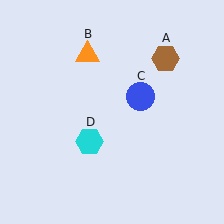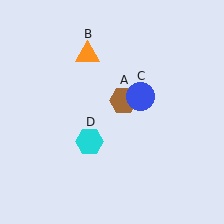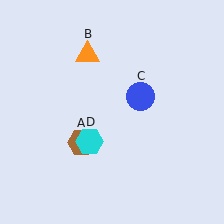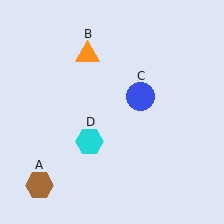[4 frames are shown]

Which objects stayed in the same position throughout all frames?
Orange triangle (object B) and blue circle (object C) and cyan hexagon (object D) remained stationary.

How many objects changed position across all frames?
1 object changed position: brown hexagon (object A).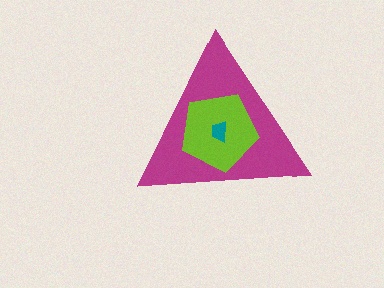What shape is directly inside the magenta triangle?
The lime pentagon.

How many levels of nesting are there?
3.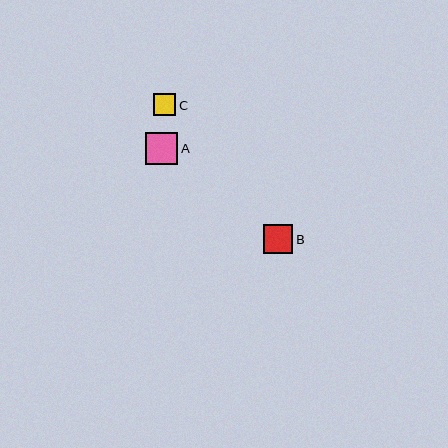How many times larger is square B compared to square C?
Square B is approximately 1.3 times the size of square C.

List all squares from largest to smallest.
From largest to smallest: A, B, C.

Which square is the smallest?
Square C is the smallest with a size of approximately 22 pixels.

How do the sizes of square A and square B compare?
Square A and square B are approximately the same size.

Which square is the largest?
Square A is the largest with a size of approximately 33 pixels.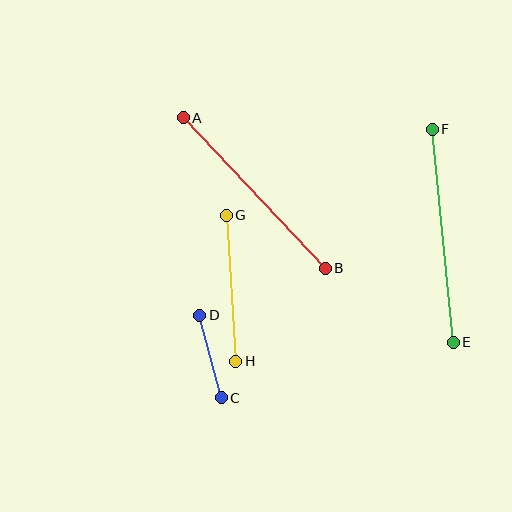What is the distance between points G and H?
The distance is approximately 146 pixels.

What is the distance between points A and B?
The distance is approximately 207 pixels.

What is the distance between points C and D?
The distance is approximately 86 pixels.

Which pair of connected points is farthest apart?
Points E and F are farthest apart.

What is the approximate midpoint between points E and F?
The midpoint is at approximately (443, 236) pixels.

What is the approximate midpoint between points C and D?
The midpoint is at approximately (210, 357) pixels.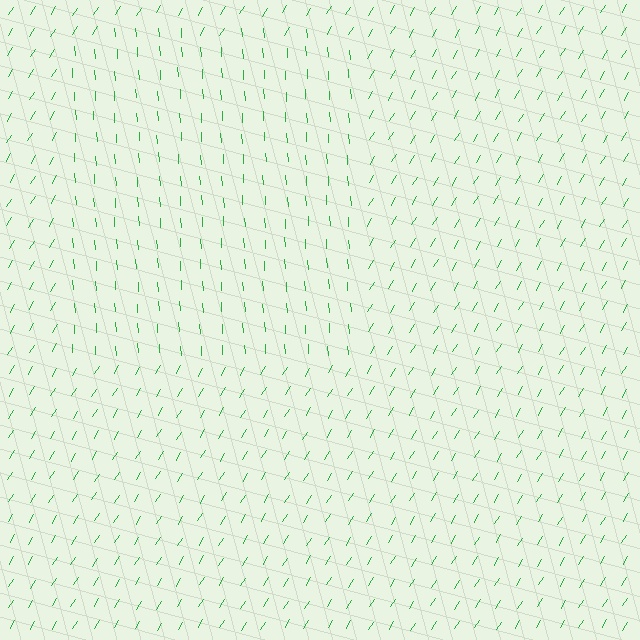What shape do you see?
I see a rectangle.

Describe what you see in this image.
The image is filled with small green line segments. A rectangle region in the image has lines oriented differently from the surrounding lines, creating a visible texture boundary.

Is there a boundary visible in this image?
Yes, there is a texture boundary formed by a change in line orientation.